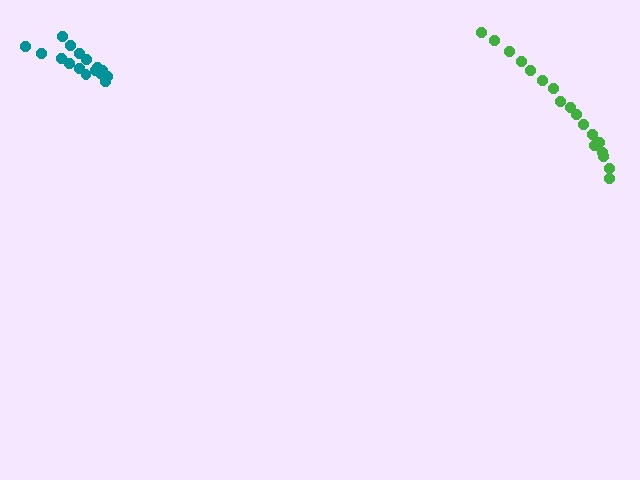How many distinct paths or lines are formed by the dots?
There are 2 distinct paths.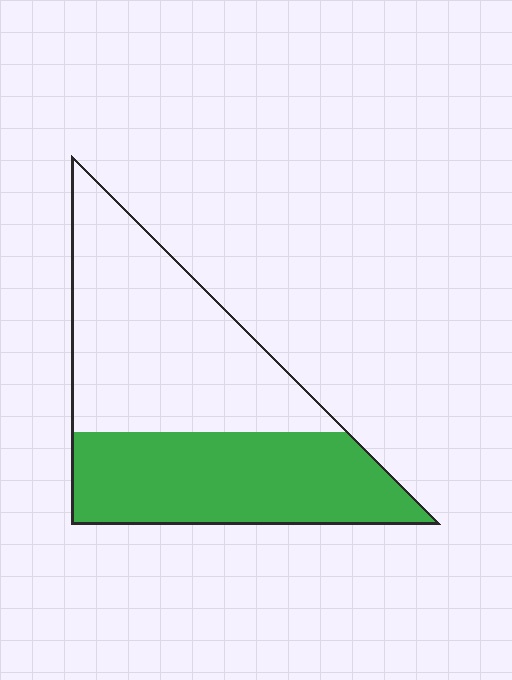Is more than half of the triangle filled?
No.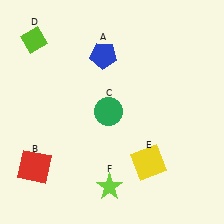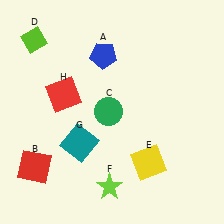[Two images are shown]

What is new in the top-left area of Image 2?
A red square (H) was added in the top-left area of Image 2.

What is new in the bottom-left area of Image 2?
A teal square (G) was added in the bottom-left area of Image 2.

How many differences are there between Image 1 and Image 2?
There are 2 differences between the two images.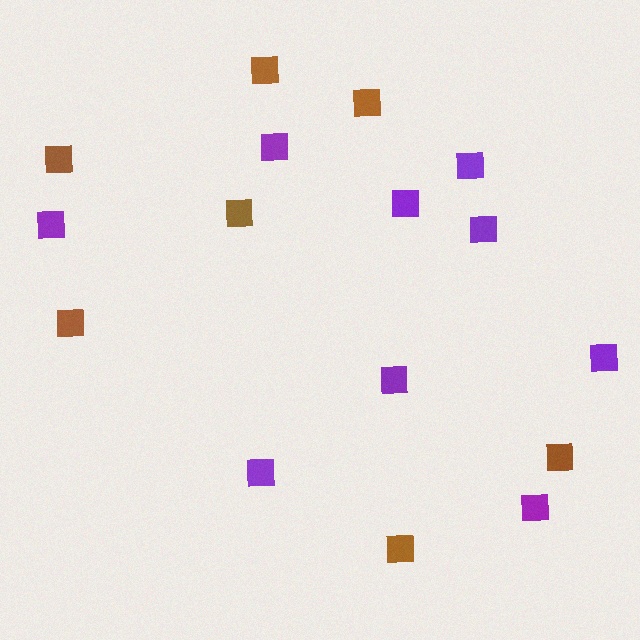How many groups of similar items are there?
There are 2 groups: one group of brown squares (7) and one group of purple squares (9).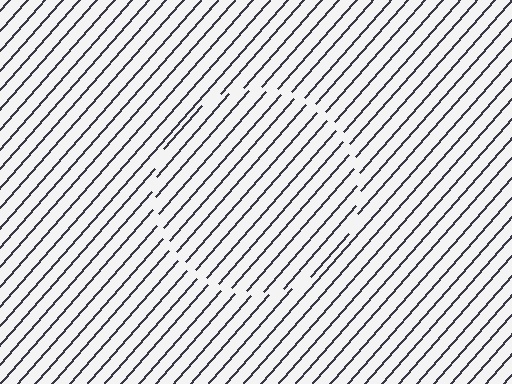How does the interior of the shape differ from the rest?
The interior of the shape contains the same grating, shifted by half a period — the contour is defined by the phase discontinuity where line-ends from the inner and outer gratings abut.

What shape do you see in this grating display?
An illusory circle. The interior of the shape contains the same grating, shifted by half a period — the contour is defined by the phase discontinuity where line-ends from the inner and outer gratings abut.